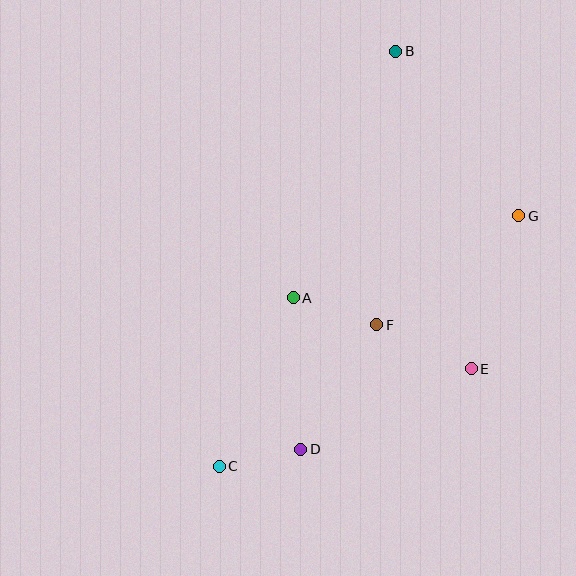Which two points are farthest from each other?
Points B and C are farthest from each other.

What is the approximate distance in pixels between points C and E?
The distance between C and E is approximately 270 pixels.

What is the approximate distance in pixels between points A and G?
The distance between A and G is approximately 240 pixels.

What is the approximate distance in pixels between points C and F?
The distance between C and F is approximately 212 pixels.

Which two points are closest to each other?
Points C and D are closest to each other.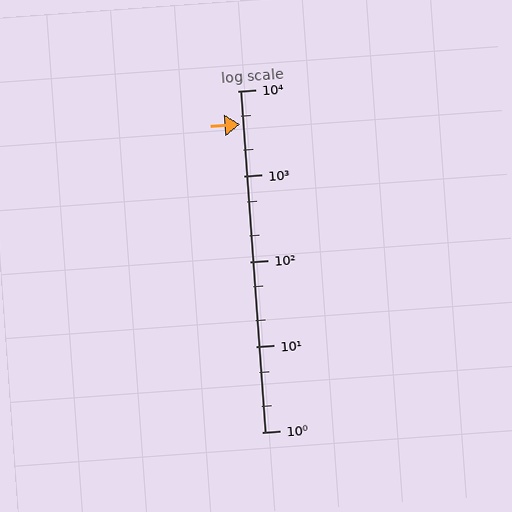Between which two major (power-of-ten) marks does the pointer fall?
The pointer is between 1000 and 10000.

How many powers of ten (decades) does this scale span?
The scale spans 4 decades, from 1 to 10000.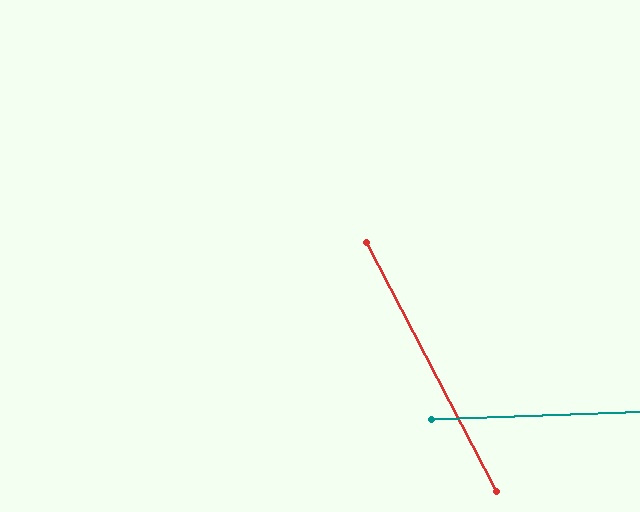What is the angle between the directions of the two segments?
Approximately 64 degrees.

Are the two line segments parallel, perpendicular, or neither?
Neither parallel nor perpendicular — they differ by about 64°.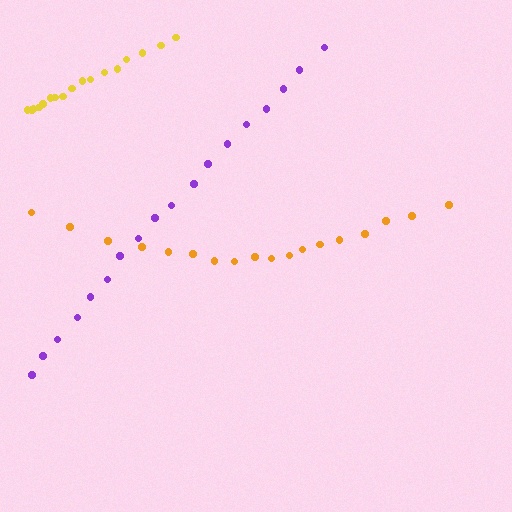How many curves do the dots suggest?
There are 3 distinct paths.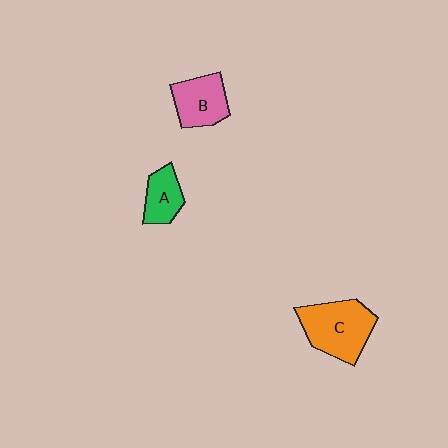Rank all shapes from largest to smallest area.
From largest to smallest: C (orange), B (pink), A (green).